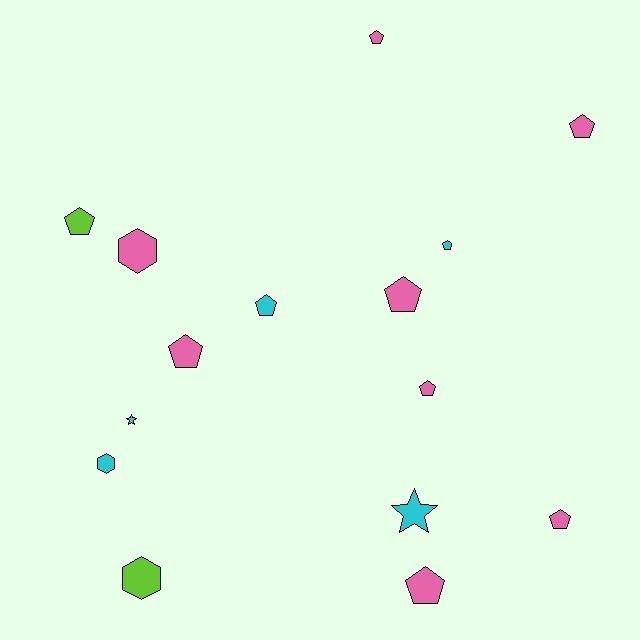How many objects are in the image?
There are 15 objects.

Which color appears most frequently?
Pink, with 8 objects.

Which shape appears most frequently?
Pentagon, with 10 objects.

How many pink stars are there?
There are no pink stars.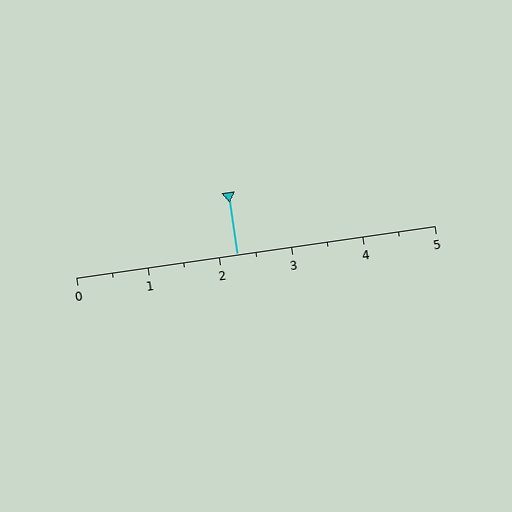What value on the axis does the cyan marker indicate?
The marker indicates approximately 2.2.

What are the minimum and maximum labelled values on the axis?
The axis runs from 0 to 5.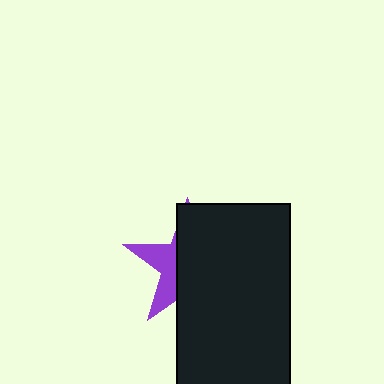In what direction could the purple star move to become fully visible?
The purple star could move left. That would shift it out from behind the black rectangle entirely.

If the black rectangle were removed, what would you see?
You would see the complete purple star.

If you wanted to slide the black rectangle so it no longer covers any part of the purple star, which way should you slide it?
Slide it right — that is the most direct way to separate the two shapes.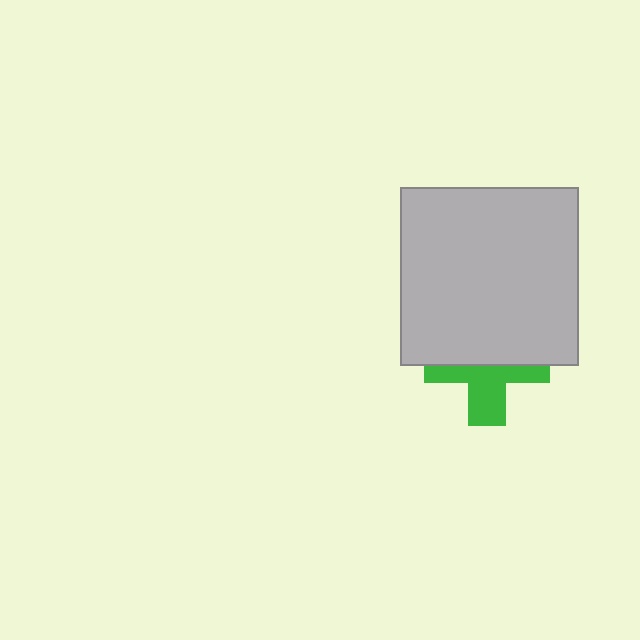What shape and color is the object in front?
The object in front is a light gray rectangle.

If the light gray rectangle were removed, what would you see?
You would see the complete green cross.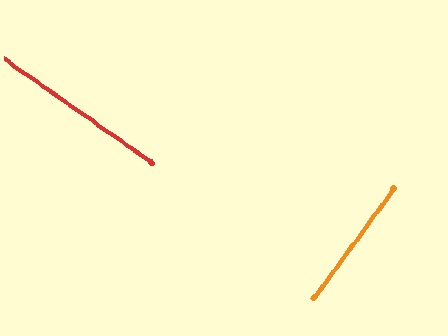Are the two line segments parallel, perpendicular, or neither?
Perpendicular — they meet at approximately 89°.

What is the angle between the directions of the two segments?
Approximately 89 degrees.